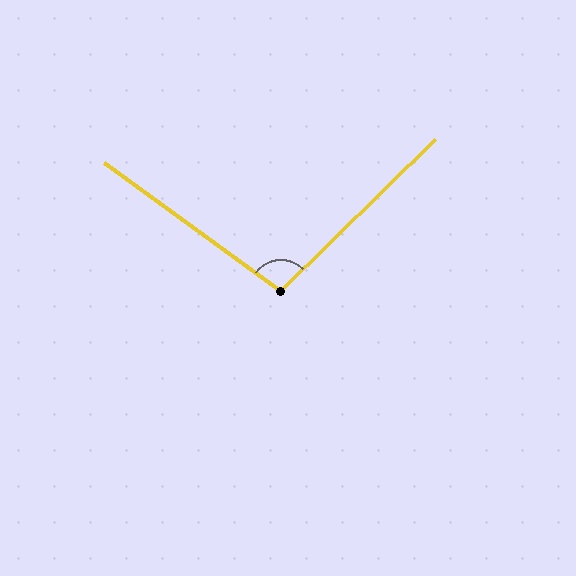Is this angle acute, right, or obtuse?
It is obtuse.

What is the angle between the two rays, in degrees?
Approximately 100 degrees.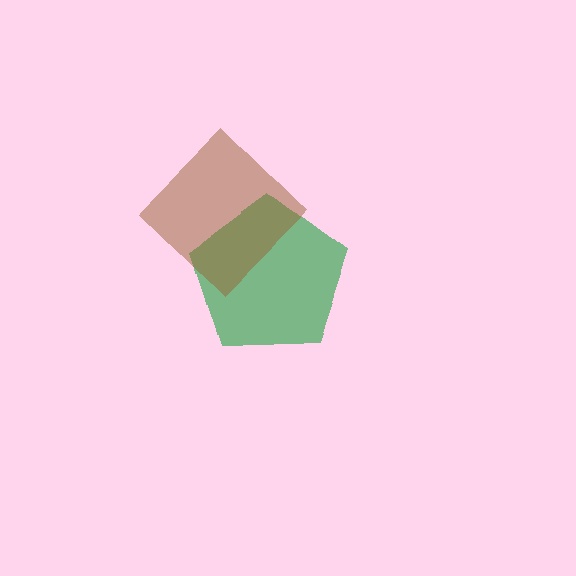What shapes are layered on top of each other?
The layered shapes are: a green pentagon, a brown diamond.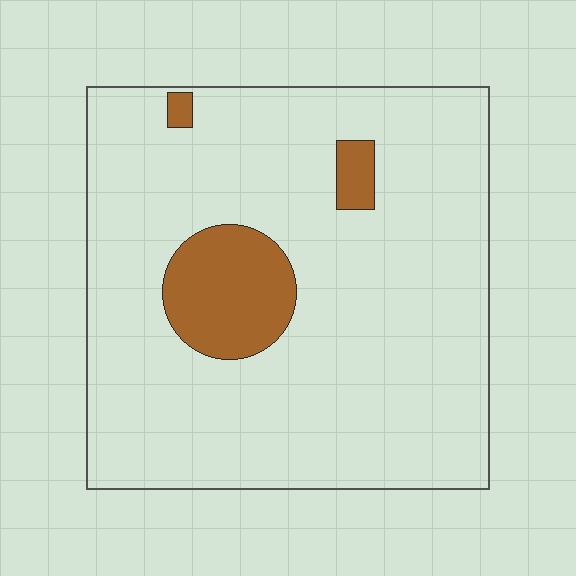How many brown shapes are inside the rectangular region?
3.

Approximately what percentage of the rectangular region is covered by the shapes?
Approximately 10%.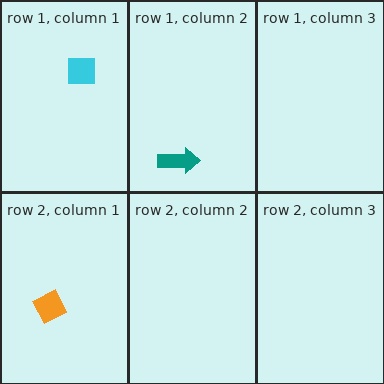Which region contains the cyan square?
The row 1, column 1 region.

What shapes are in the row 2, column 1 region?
The orange diamond.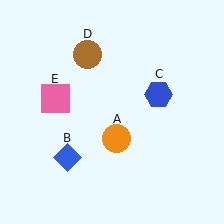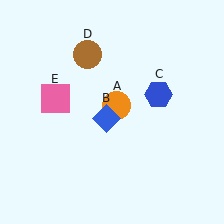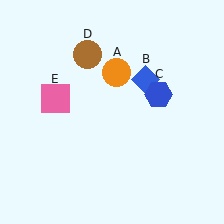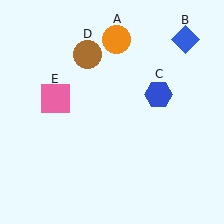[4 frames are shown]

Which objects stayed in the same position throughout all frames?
Blue hexagon (object C) and brown circle (object D) and pink square (object E) remained stationary.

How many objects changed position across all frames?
2 objects changed position: orange circle (object A), blue diamond (object B).